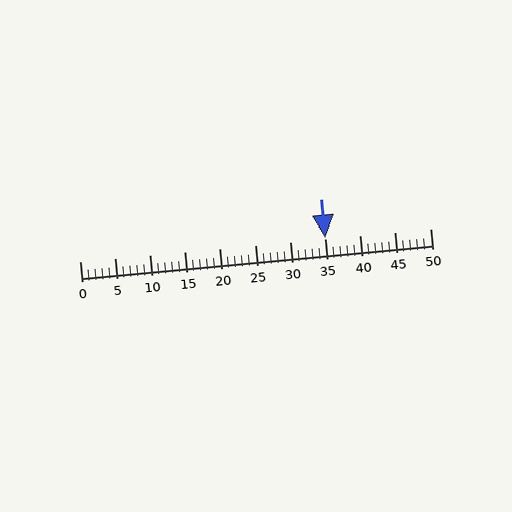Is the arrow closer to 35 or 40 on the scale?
The arrow is closer to 35.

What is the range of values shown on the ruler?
The ruler shows values from 0 to 50.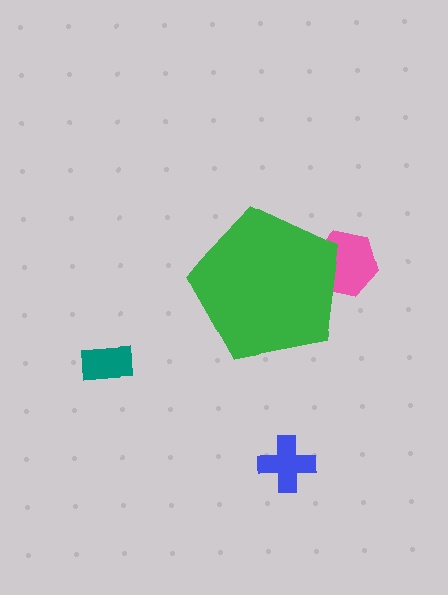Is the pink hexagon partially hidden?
Yes, the pink hexagon is partially hidden behind the green pentagon.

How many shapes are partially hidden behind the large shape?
1 shape is partially hidden.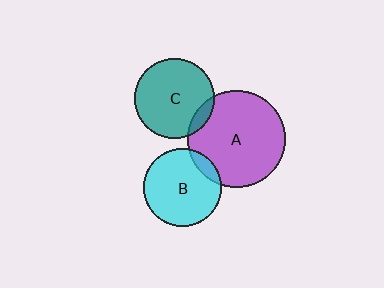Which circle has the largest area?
Circle A (purple).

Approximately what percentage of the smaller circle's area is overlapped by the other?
Approximately 10%.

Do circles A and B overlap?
Yes.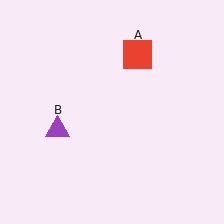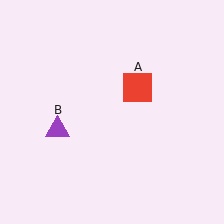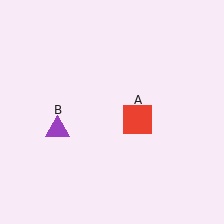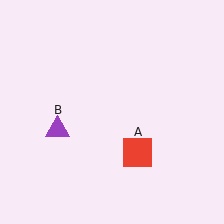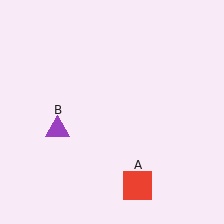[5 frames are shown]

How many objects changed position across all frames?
1 object changed position: red square (object A).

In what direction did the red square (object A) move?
The red square (object A) moved down.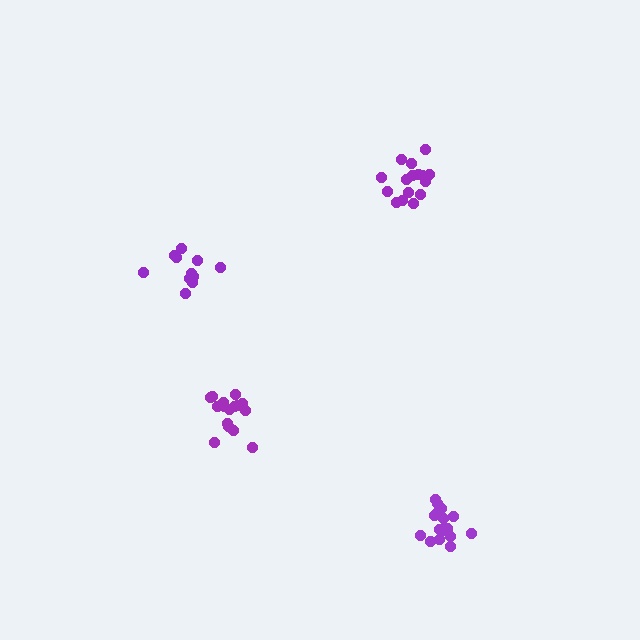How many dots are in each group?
Group 1: 12 dots, Group 2: 16 dots, Group 3: 17 dots, Group 4: 16 dots (61 total).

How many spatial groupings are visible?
There are 4 spatial groupings.